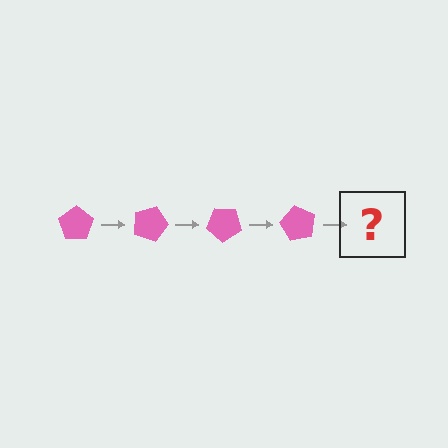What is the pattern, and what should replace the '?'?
The pattern is that the pentagon rotates 20 degrees each step. The '?' should be a pink pentagon rotated 80 degrees.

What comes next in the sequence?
The next element should be a pink pentagon rotated 80 degrees.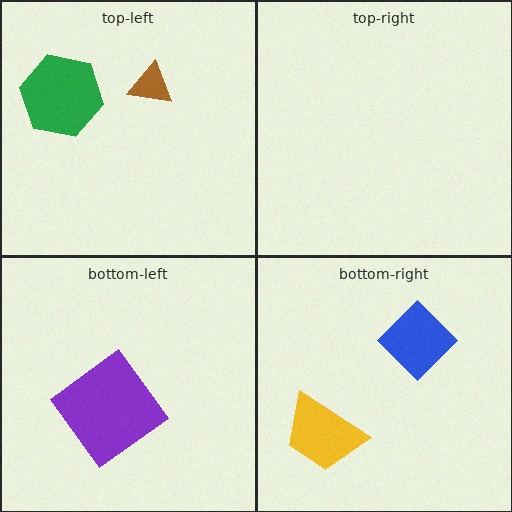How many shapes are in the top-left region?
2.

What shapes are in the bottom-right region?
The yellow trapezoid, the blue diamond.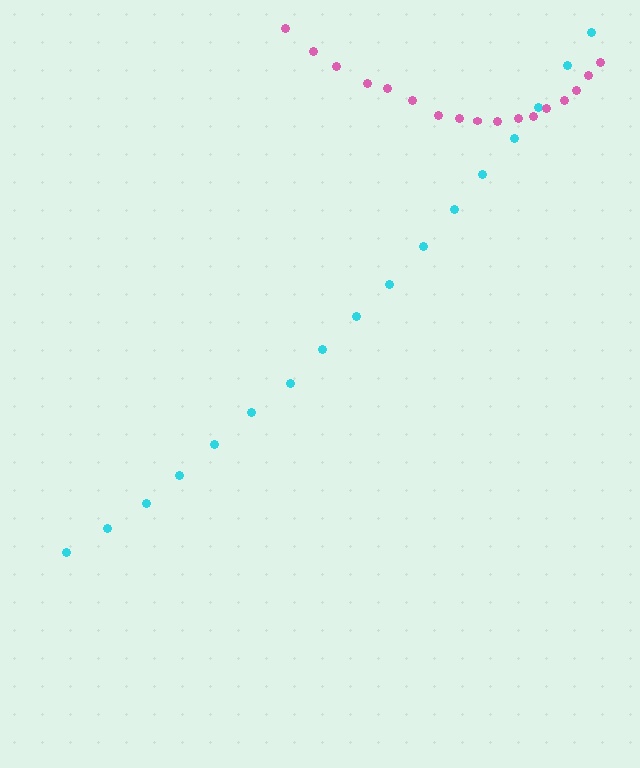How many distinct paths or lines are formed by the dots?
There are 2 distinct paths.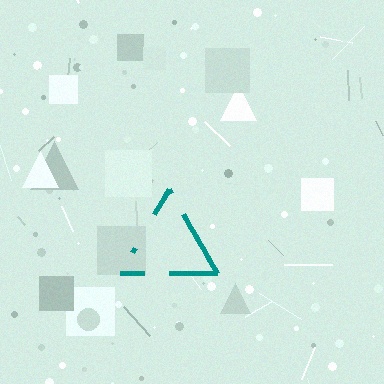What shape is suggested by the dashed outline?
The dashed outline suggests a triangle.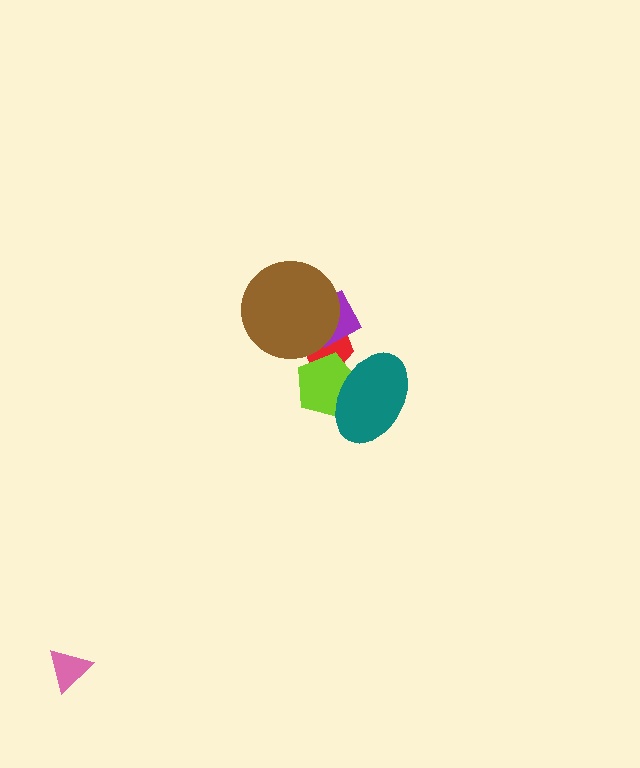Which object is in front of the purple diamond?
The brown circle is in front of the purple diamond.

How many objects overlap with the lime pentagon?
2 objects overlap with the lime pentagon.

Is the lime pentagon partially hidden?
Yes, it is partially covered by another shape.